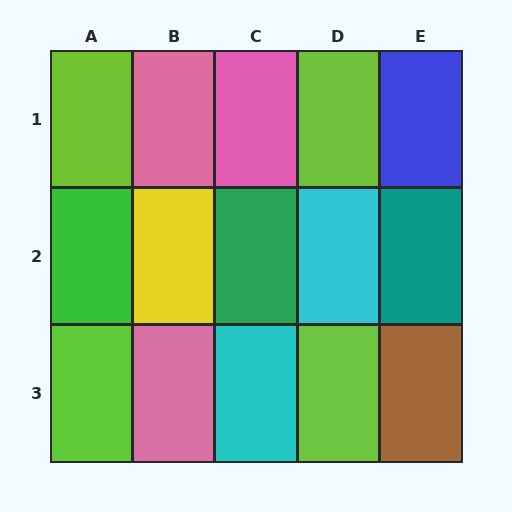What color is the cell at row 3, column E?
Brown.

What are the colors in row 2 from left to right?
Green, yellow, green, cyan, teal.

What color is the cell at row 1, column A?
Lime.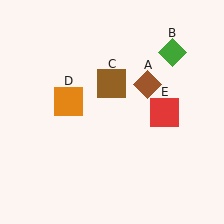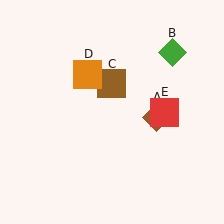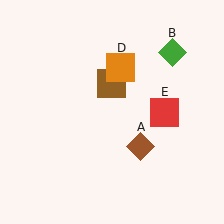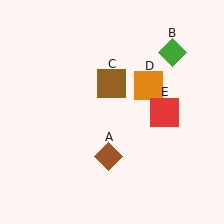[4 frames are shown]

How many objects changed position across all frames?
2 objects changed position: brown diamond (object A), orange square (object D).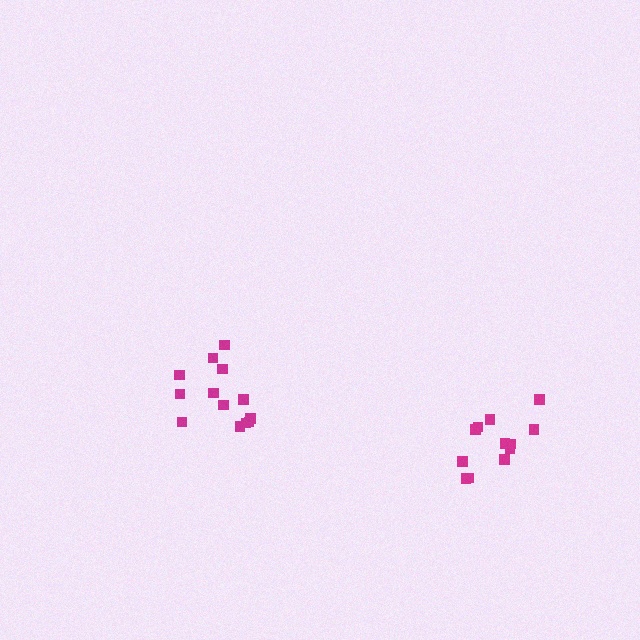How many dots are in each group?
Group 1: 12 dots, Group 2: 13 dots (25 total).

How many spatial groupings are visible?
There are 2 spatial groupings.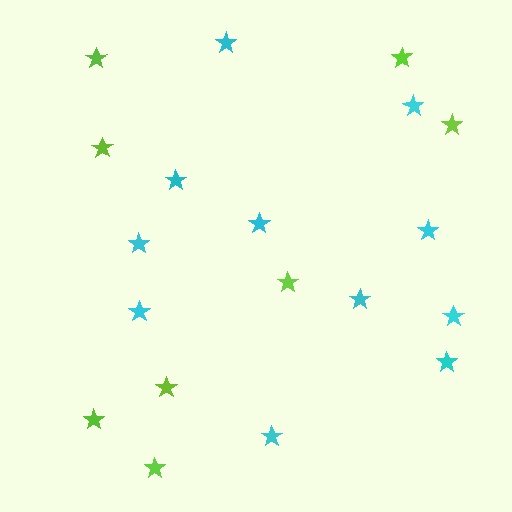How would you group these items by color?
There are 2 groups: one group of cyan stars (11) and one group of lime stars (8).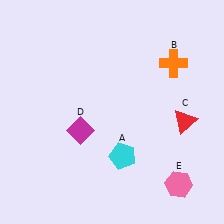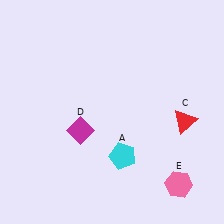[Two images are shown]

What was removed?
The orange cross (B) was removed in Image 2.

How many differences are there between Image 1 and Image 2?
There is 1 difference between the two images.